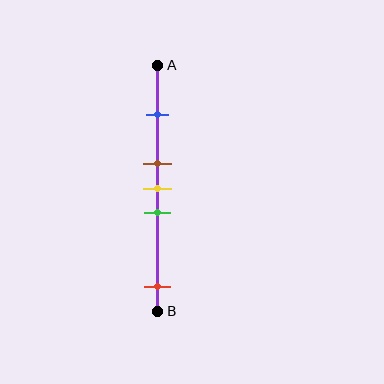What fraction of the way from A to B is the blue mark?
The blue mark is approximately 20% (0.2) of the way from A to B.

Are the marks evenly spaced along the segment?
No, the marks are not evenly spaced.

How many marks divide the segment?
There are 5 marks dividing the segment.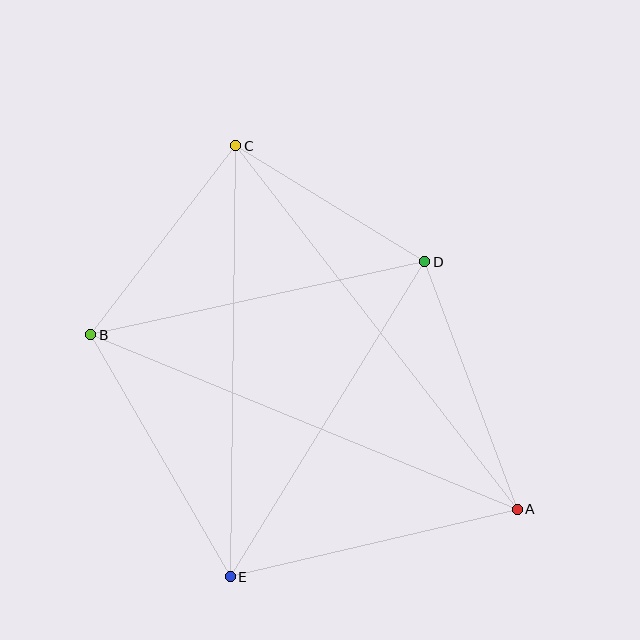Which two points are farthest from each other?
Points A and B are farthest from each other.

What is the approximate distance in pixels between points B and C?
The distance between B and C is approximately 238 pixels.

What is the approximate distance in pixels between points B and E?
The distance between B and E is approximately 279 pixels.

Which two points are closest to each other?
Points C and D are closest to each other.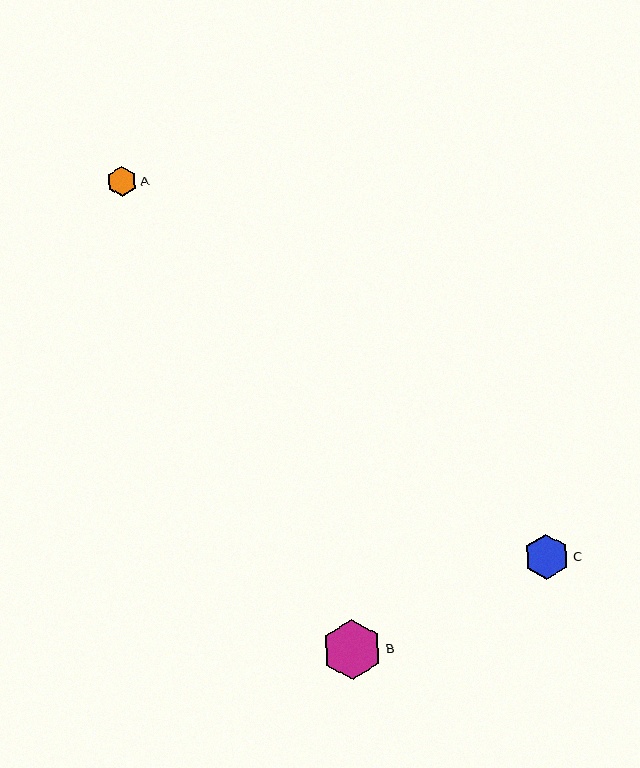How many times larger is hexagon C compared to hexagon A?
Hexagon C is approximately 1.5 times the size of hexagon A.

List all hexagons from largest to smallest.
From largest to smallest: B, C, A.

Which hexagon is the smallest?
Hexagon A is the smallest with a size of approximately 30 pixels.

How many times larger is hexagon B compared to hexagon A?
Hexagon B is approximately 2.0 times the size of hexagon A.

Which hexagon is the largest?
Hexagon B is the largest with a size of approximately 60 pixels.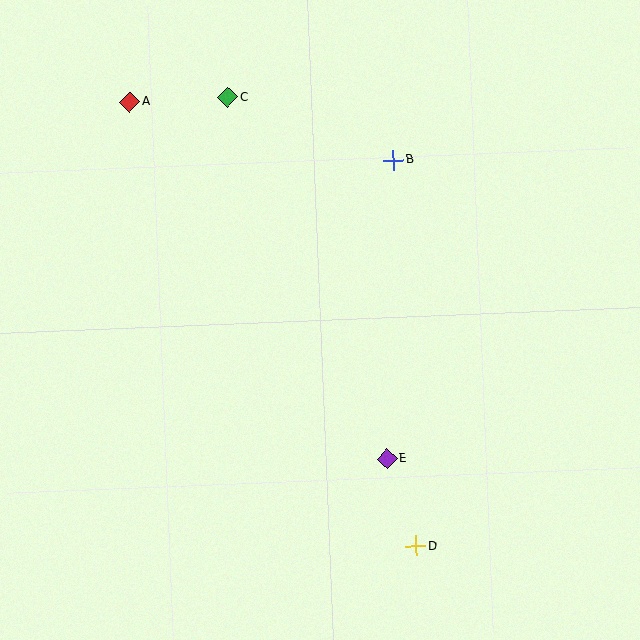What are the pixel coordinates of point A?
Point A is at (130, 102).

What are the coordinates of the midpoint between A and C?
The midpoint between A and C is at (179, 99).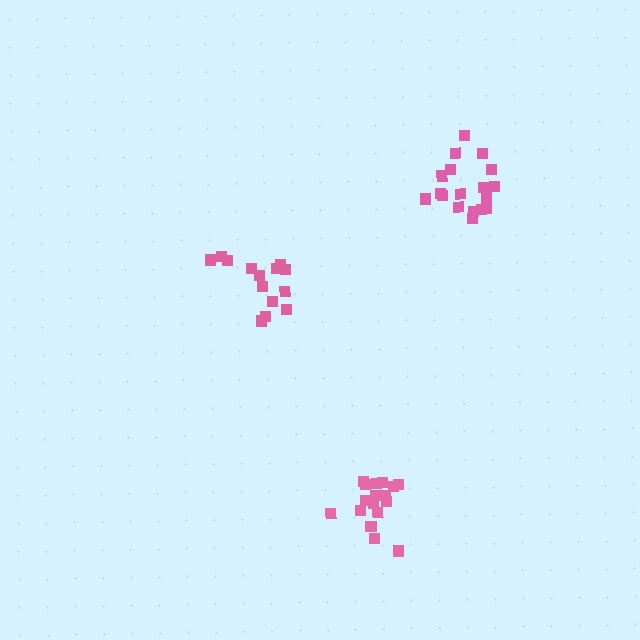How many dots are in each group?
Group 1: 14 dots, Group 2: 17 dots, Group 3: 18 dots (49 total).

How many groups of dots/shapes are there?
There are 3 groups.